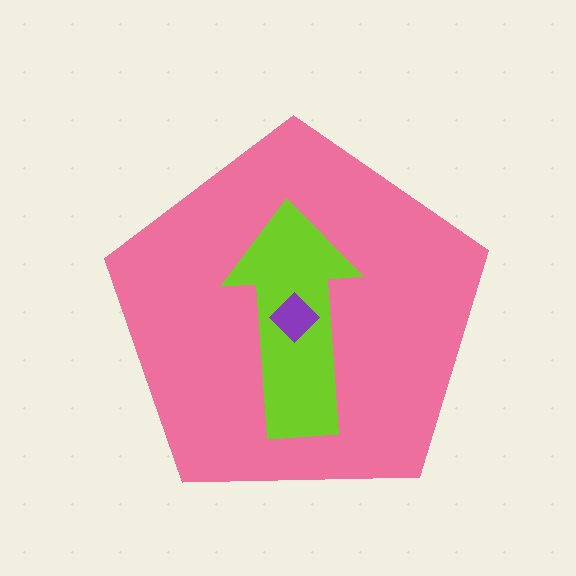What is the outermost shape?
The pink pentagon.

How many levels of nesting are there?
3.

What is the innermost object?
The purple diamond.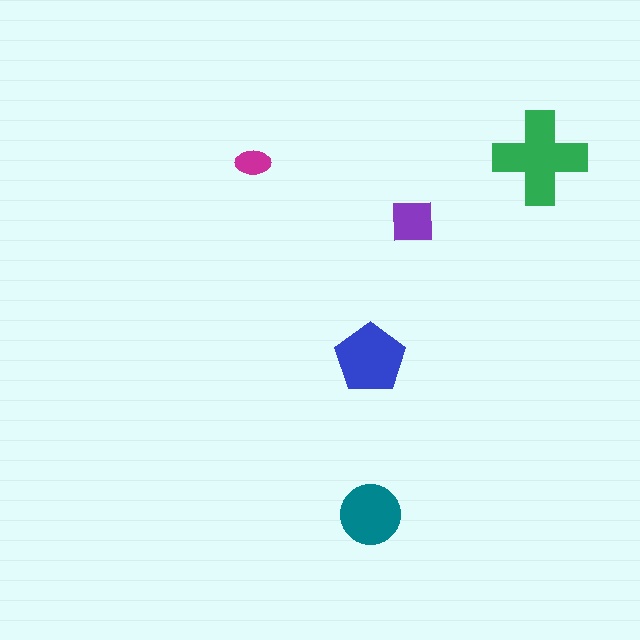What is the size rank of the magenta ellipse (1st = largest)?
5th.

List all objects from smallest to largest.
The magenta ellipse, the purple square, the teal circle, the blue pentagon, the green cross.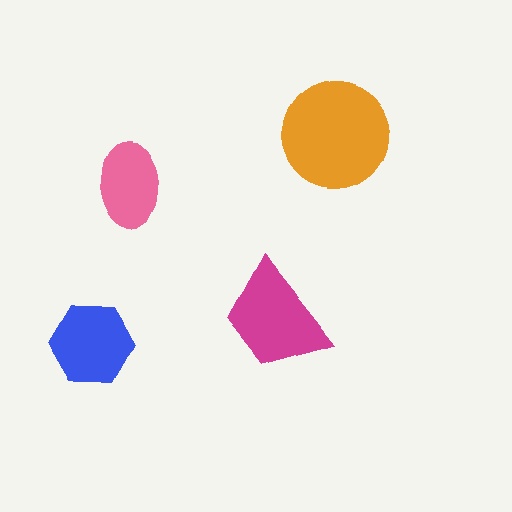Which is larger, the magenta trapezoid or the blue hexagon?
The magenta trapezoid.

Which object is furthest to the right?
The orange circle is rightmost.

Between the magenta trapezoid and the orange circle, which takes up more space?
The orange circle.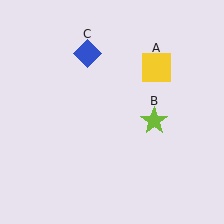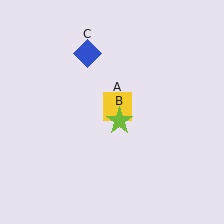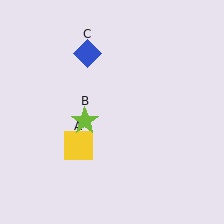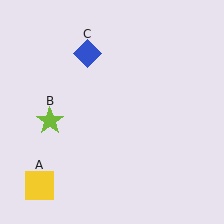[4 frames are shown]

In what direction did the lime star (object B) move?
The lime star (object B) moved left.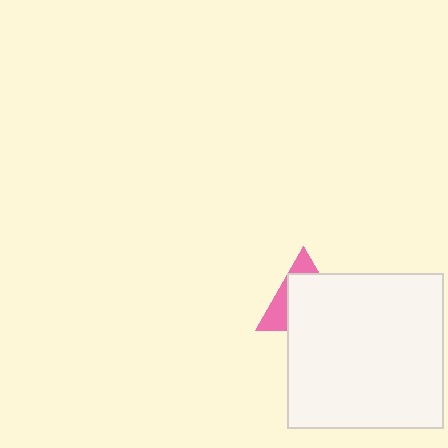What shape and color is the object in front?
The object in front is a white square.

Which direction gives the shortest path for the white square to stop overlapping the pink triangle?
Moving toward the lower-right gives the shortest separation.